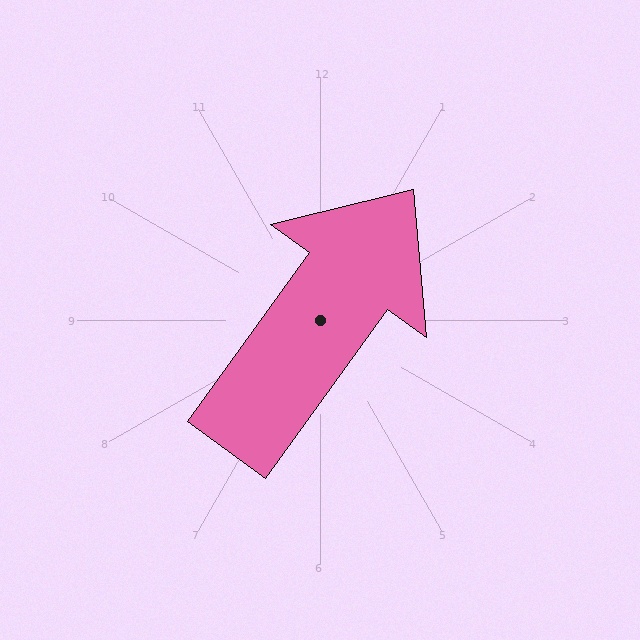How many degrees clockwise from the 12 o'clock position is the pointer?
Approximately 36 degrees.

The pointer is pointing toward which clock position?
Roughly 1 o'clock.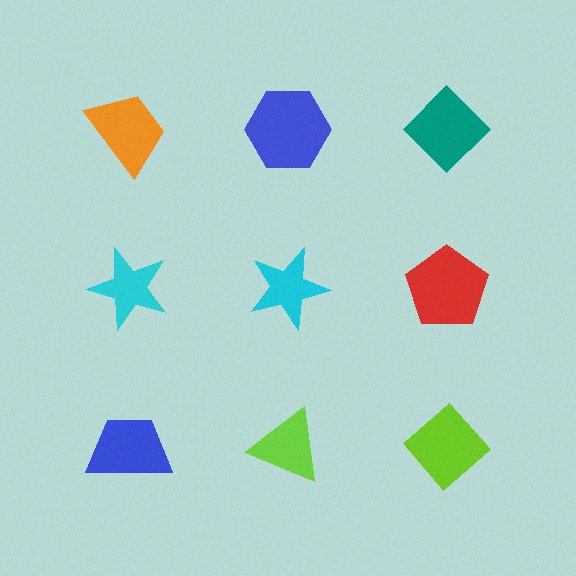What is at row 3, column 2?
A lime triangle.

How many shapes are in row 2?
3 shapes.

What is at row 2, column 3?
A red pentagon.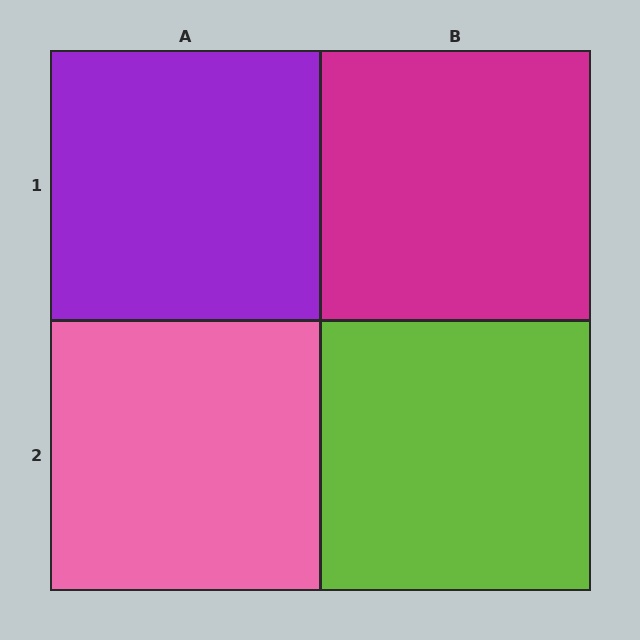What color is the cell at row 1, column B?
Magenta.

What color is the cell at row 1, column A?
Purple.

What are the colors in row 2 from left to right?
Pink, lime.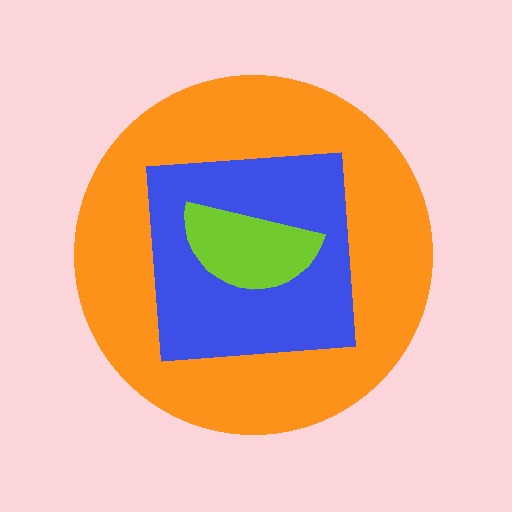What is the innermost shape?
The lime semicircle.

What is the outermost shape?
The orange circle.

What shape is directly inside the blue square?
The lime semicircle.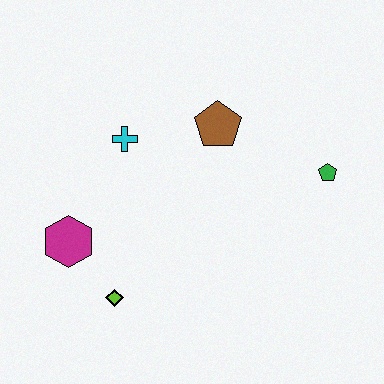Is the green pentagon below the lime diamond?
No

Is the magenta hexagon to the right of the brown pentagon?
No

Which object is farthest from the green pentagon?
The magenta hexagon is farthest from the green pentagon.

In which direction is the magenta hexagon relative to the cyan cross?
The magenta hexagon is below the cyan cross.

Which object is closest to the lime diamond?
The magenta hexagon is closest to the lime diamond.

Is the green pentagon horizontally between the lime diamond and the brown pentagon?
No